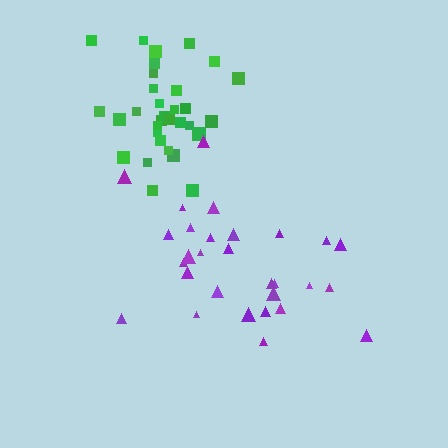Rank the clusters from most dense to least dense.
green, purple.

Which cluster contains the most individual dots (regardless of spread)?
Green (33).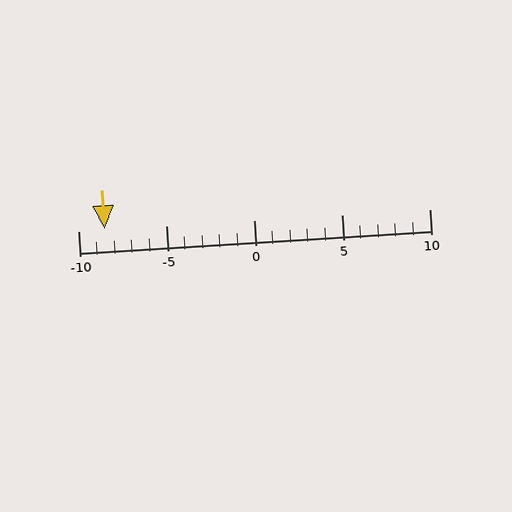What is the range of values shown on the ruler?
The ruler shows values from -10 to 10.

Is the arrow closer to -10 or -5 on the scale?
The arrow is closer to -10.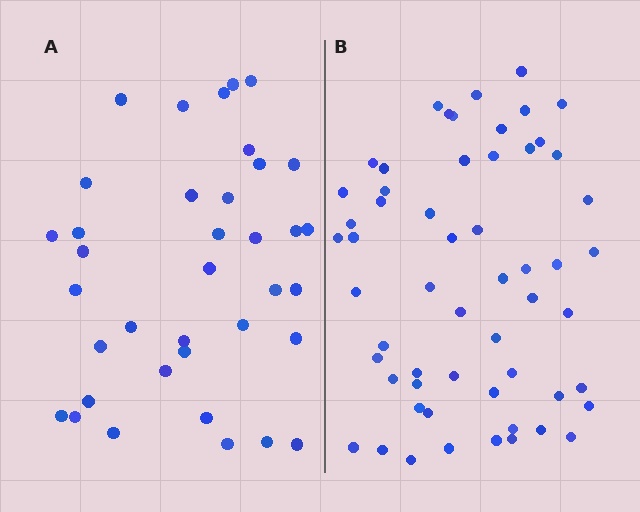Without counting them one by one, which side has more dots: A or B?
Region B (the right region) has more dots.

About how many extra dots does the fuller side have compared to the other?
Region B has approximately 20 more dots than region A.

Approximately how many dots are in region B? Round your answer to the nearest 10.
About 60 dots. (The exact count is 57, which rounds to 60.)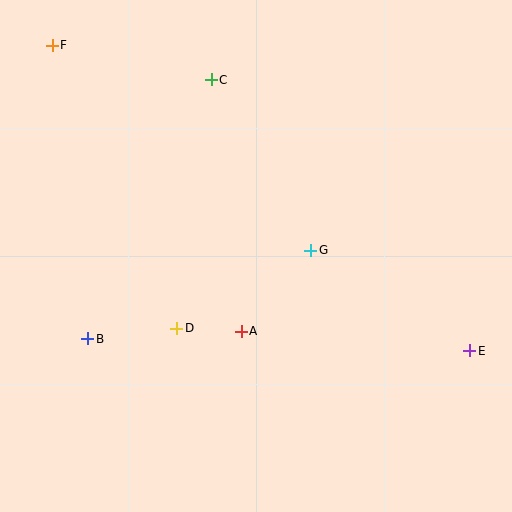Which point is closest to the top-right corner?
Point C is closest to the top-right corner.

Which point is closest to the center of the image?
Point G at (311, 250) is closest to the center.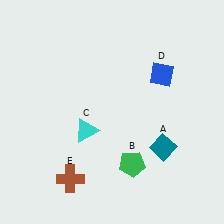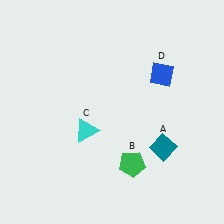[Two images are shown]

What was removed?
The brown cross (E) was removed in Image 2.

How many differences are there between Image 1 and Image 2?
There is 1 difference between the two images.